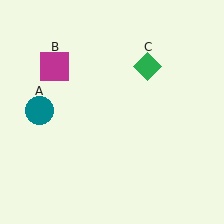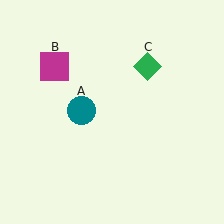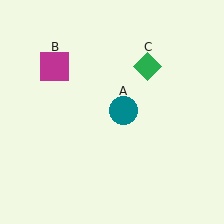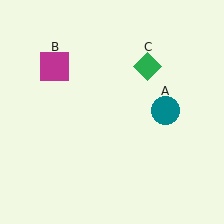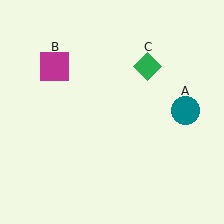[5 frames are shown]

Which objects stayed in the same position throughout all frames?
Magenta square (object B) and green diamond (object C) remained stationary.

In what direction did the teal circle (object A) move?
The teal circle (object A) moved right.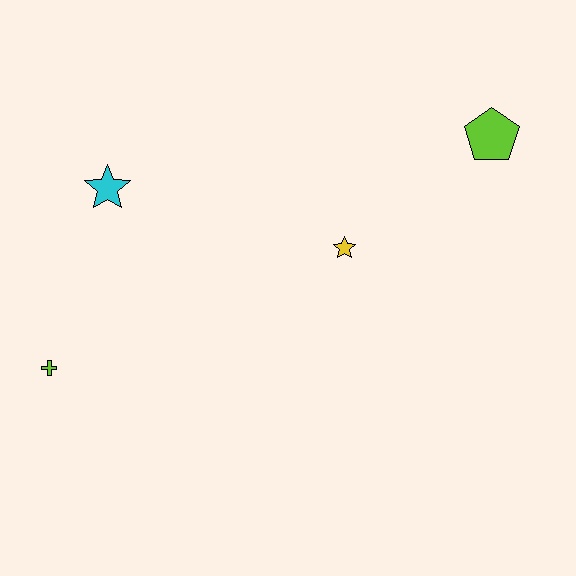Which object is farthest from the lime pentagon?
The lime cross is farthest from the lime pentagon.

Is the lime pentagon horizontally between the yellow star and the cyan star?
No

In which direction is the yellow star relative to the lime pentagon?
The yellow star is to the left of the lime pentagon.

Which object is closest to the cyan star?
The lime cross is closest to the cyan star.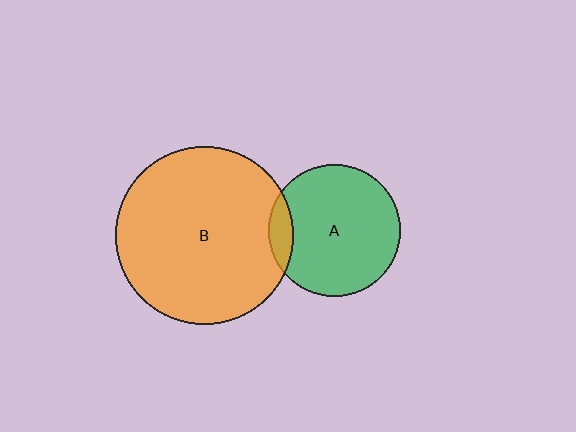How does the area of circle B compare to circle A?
Approximately 1.8 times.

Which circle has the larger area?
Circle B (orange).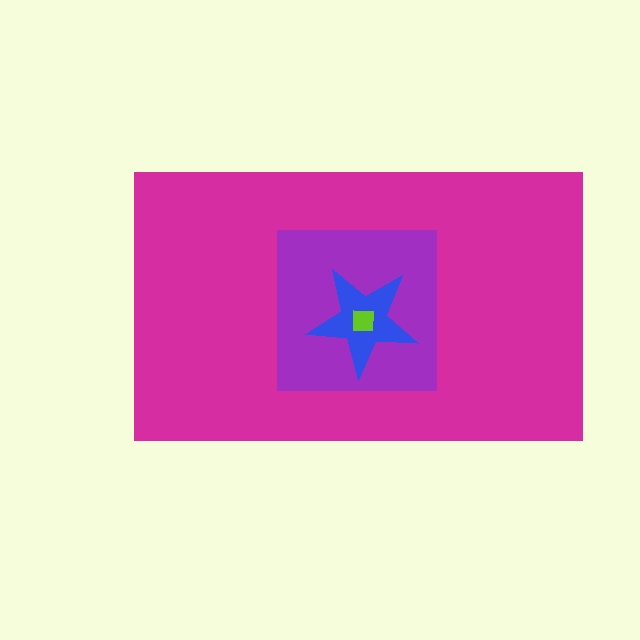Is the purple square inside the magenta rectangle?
Yes.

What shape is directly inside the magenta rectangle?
The purple square.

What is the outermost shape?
The magenta rectangle.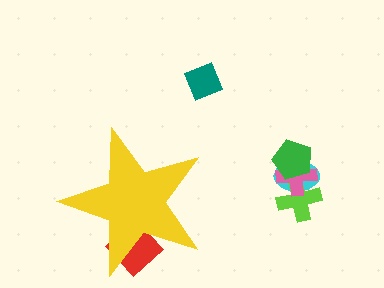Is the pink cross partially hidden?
No, the pink cross is fully visible.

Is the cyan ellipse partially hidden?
No, the cyan ellipse is fully visible.